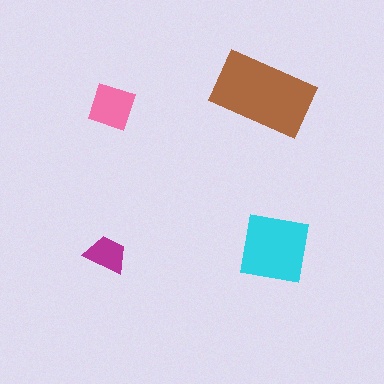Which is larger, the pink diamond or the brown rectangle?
The brown rectangle.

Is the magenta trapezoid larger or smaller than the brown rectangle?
Smaller.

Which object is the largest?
The brown rectangle.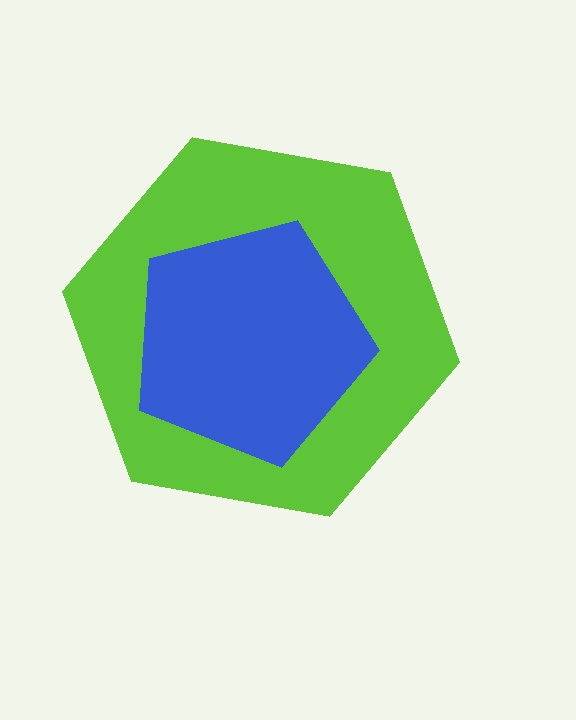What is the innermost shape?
The blue pentagon.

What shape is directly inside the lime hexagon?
The blue pentagon.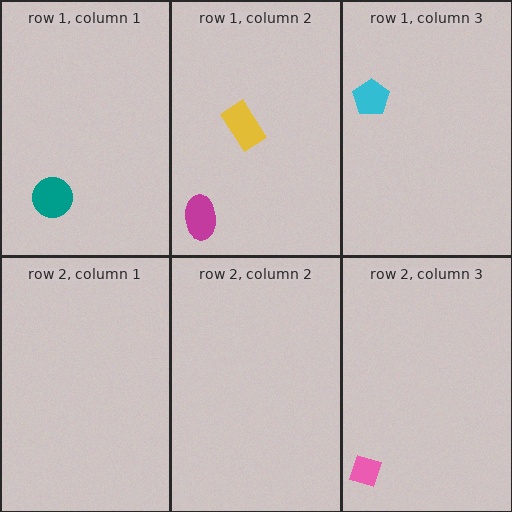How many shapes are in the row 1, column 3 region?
1.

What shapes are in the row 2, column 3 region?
The pink diamond.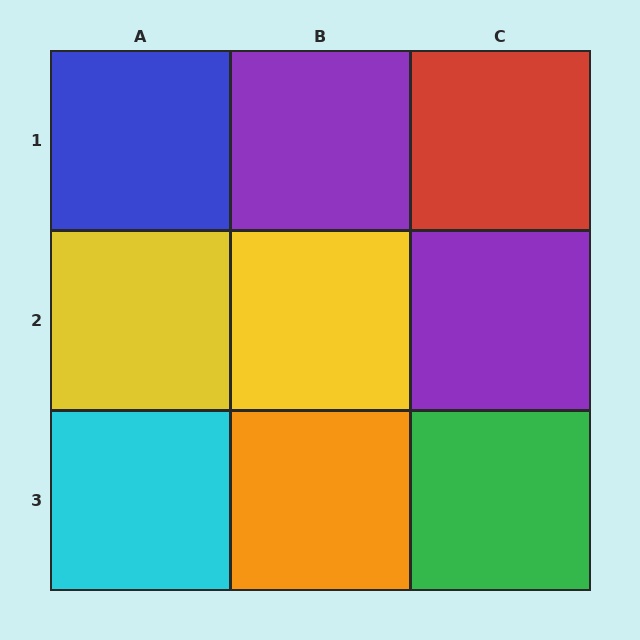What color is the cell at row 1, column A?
Blue.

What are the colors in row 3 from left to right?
Cyan, orange, green.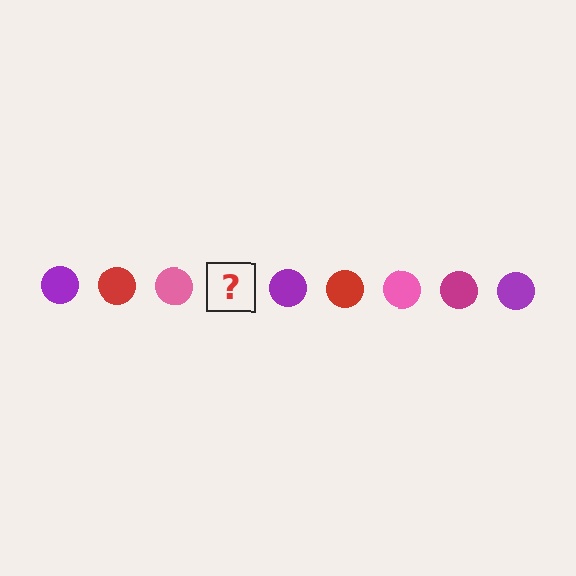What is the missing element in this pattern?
The missing element is a magenta circle.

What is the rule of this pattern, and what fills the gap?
The rule is that the pattern cycles through purple, red, pink, magenta circles. The gap should be filled with a magenta circle.